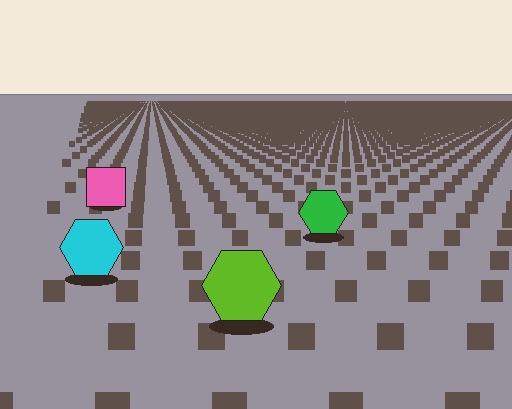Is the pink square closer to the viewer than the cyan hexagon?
No. The cyan hexagon is closer — you can tell from the texture gradient: the ground texture is coarser near it.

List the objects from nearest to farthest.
From nearest to farthest: the lime hexagon, the cyan hexagon, the green hexagon, the pink square.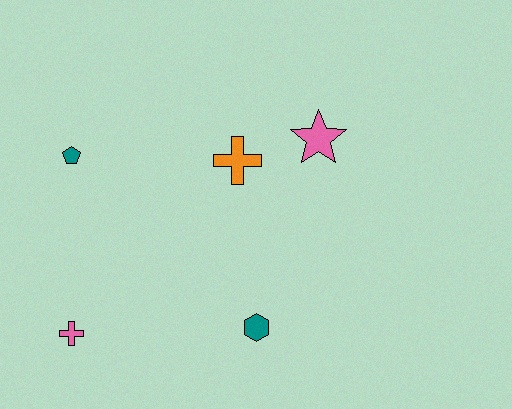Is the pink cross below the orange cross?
Yes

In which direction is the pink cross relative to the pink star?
The pink cross is to the left of the pink star.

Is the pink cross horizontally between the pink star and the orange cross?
No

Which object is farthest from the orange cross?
The pink cross is farthest from the orange cross.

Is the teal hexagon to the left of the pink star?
Yes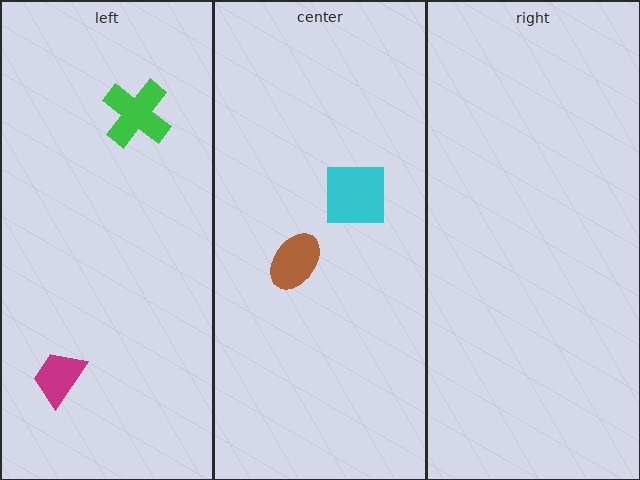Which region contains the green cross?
The left region.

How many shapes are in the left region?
2.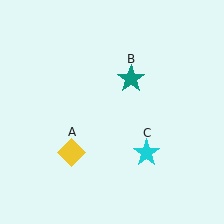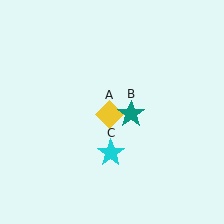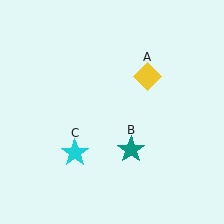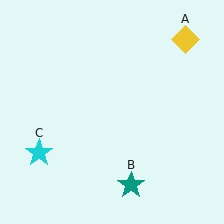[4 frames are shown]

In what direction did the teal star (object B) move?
The teal star (object B) moved down.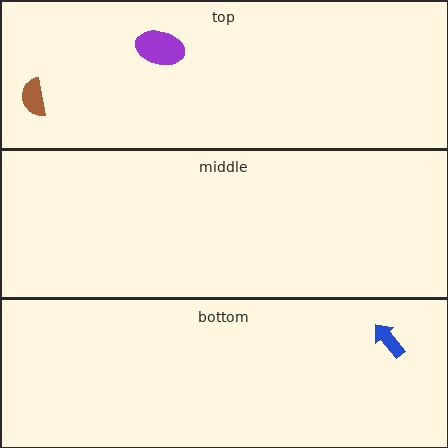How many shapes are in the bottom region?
1.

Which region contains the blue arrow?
The bottom region.